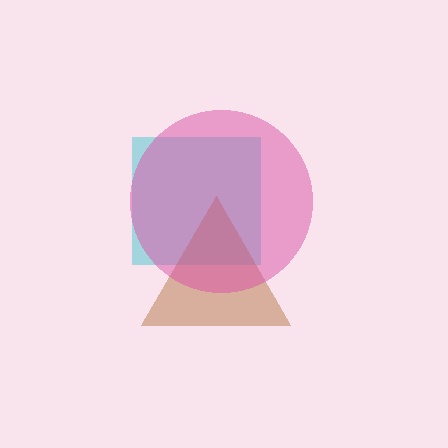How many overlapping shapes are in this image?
There are 3 overlapping shapes in the image.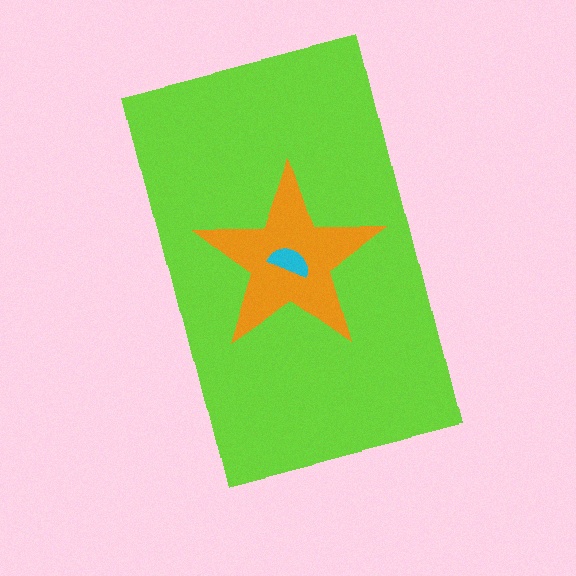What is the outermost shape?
The lime rectangle.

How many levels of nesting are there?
3.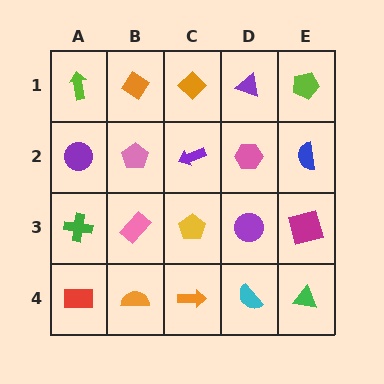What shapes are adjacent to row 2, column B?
An orange diamond (row 1, column B), a pink rectangle (row 3, column B), a purple circle (row 2, column A), a purple arrow (row 2, column C).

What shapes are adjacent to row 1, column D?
A pink hexagon (row 2, column D), an orange diamond (row 1, column C), a lime pentagon (row 1, column E).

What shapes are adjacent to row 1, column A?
A purple circle (row 2, column A), an orange diamond (row 1, column B).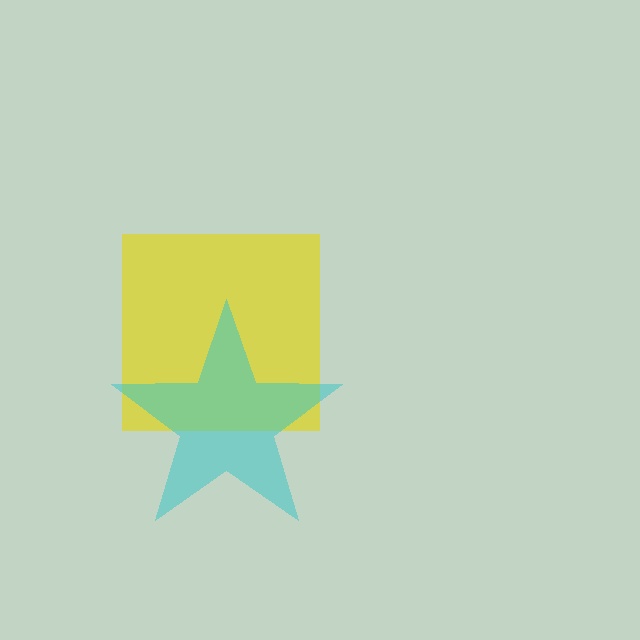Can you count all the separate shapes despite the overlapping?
Yes, there are 2 separate shapes.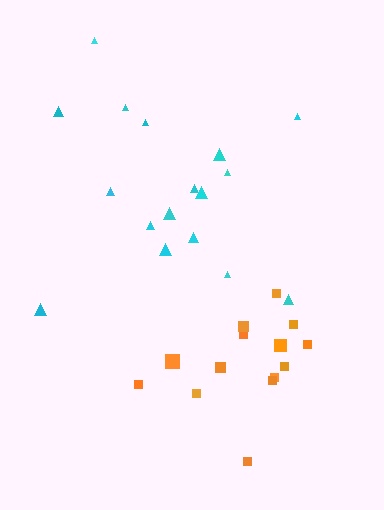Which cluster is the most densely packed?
Orange.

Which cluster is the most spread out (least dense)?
Cyan.